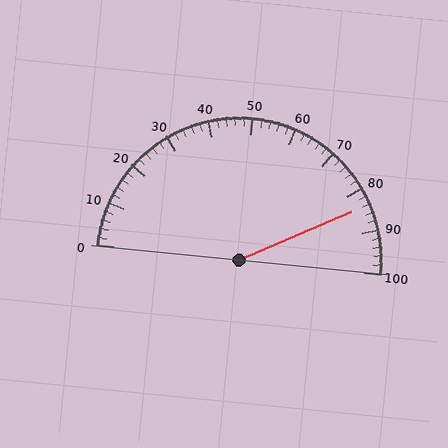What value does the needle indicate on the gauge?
The needle indicates approximately 84.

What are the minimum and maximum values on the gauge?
The gauge ranges from 0 to 100.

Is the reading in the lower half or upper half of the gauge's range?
The reading is in the upper half of the range (0 to 100).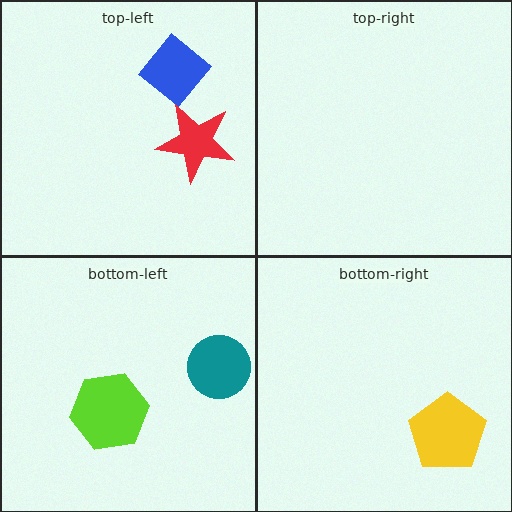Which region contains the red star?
The top-left region.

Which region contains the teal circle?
The bottom-left region.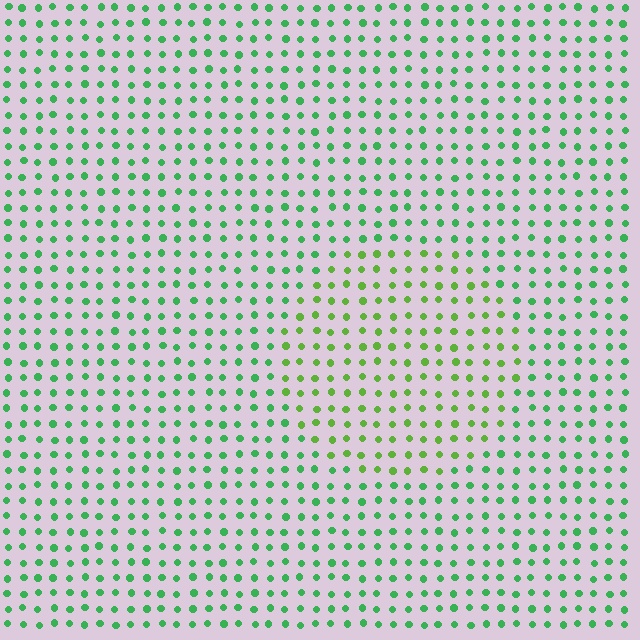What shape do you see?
I see a circle.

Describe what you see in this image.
The image is filled with small green elements in a uniform arrangement. A circle-shaped region is visible where the elements are tinted to a slightly different hue, forming a subtle color boundary.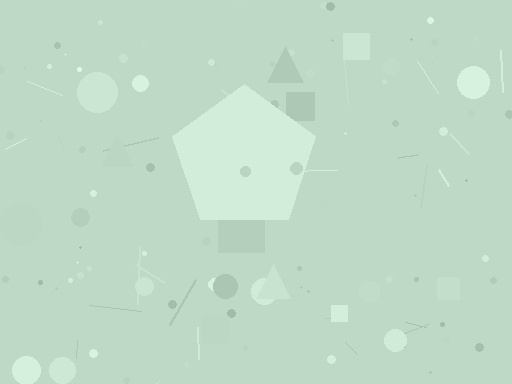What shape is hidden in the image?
A pentagon is hidden in the image.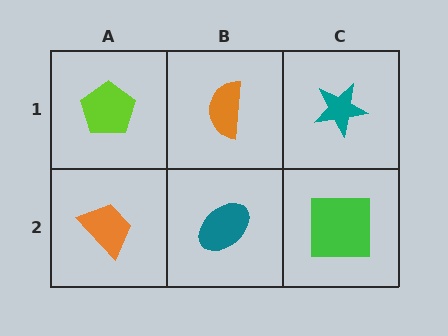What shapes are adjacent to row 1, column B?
A teal ellipse (row 2, column B), a lime pentagon (row 1, column A), a teal star (row 1, column C).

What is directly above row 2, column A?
A lime pentagon.